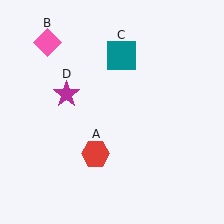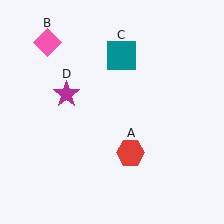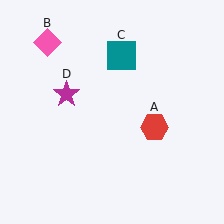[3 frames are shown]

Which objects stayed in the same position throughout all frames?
Pink diamond (object B) and teal square (object C) and magenta star (object D) remained stationary.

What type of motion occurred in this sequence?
The red hexagon (object A) rotated counterclockwise around the center of the scene.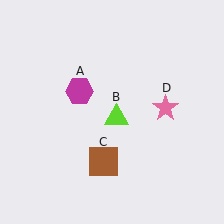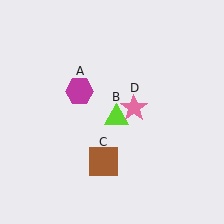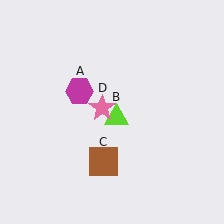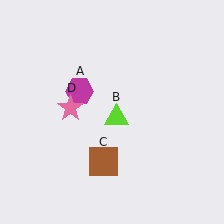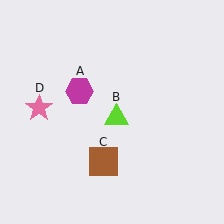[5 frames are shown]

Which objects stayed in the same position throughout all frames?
Magenta hexagon (object A) and lime triangle (object B) and brown square (object C) remained stationary.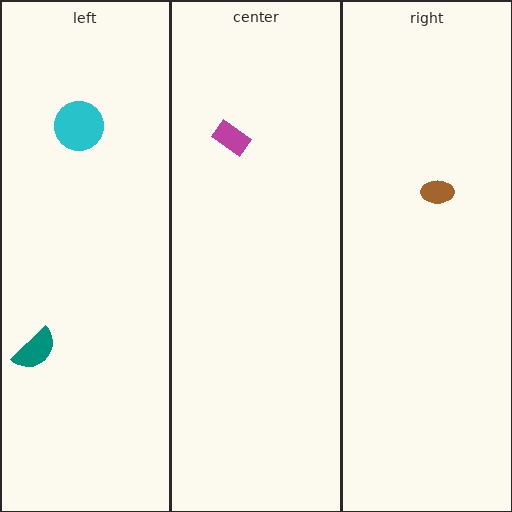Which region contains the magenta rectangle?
The center region.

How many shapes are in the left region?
2.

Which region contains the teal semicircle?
The left region.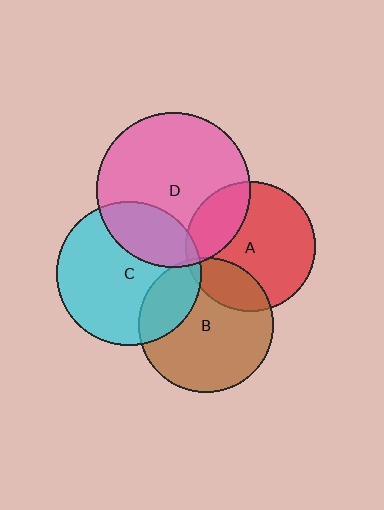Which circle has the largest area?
Circle D (pink).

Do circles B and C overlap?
Yes.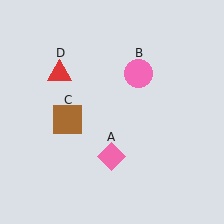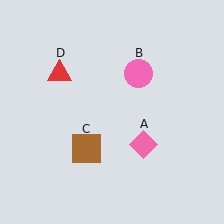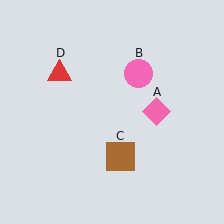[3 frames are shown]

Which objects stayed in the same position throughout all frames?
Pink circle (object B) and red triangle (object D) remained stationary.